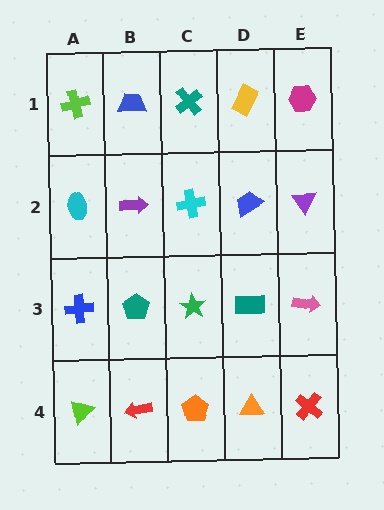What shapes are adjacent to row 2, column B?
A blue trapezoid (row 1, column B), a teal pentagon (row 3, column B), a cyan ellipse (row 2, column A), a cyan cross (row 2, column C).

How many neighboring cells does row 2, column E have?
3.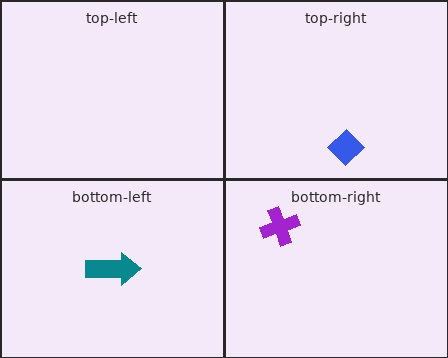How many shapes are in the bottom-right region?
1.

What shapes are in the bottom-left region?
The teal arrow.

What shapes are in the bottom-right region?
The purple cross.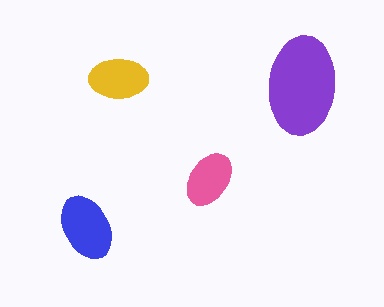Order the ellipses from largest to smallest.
the purple one, the blue one, the yellow one, the pink one.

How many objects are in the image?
There are 4 objects in the image.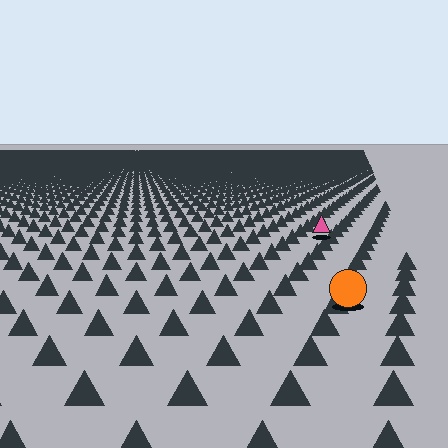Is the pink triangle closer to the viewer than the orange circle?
No. The orange circle is closer — you can tell from the texture gradient: the ground texture is coarser near it.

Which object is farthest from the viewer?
The pink triangle is farthest from the viewer. It appears smaller and the ground texture around it is denser.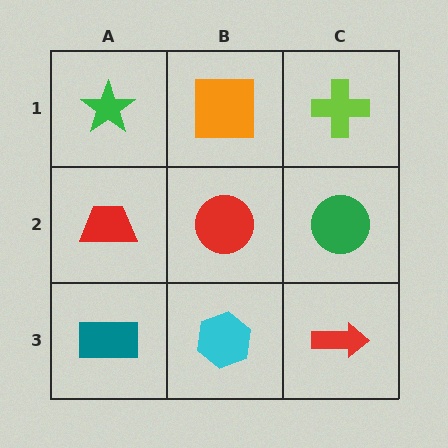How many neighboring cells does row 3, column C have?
2.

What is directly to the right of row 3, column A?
A cyan hexagon.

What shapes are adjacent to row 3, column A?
A red trapezoid (row 2, column A), a cyan hexagon (row 3, column B).